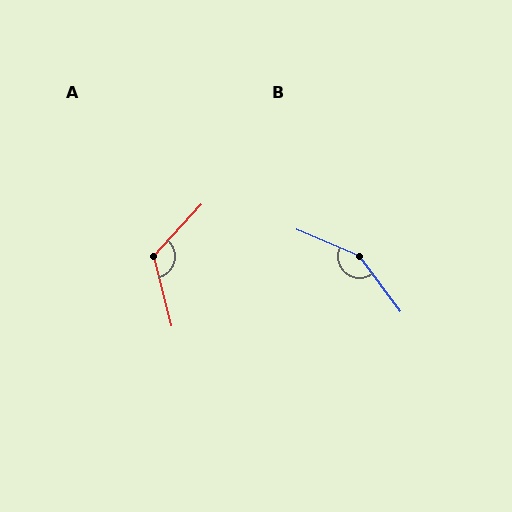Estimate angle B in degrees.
Approximately 150 degrees.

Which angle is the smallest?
A, at approximately 123 degrees.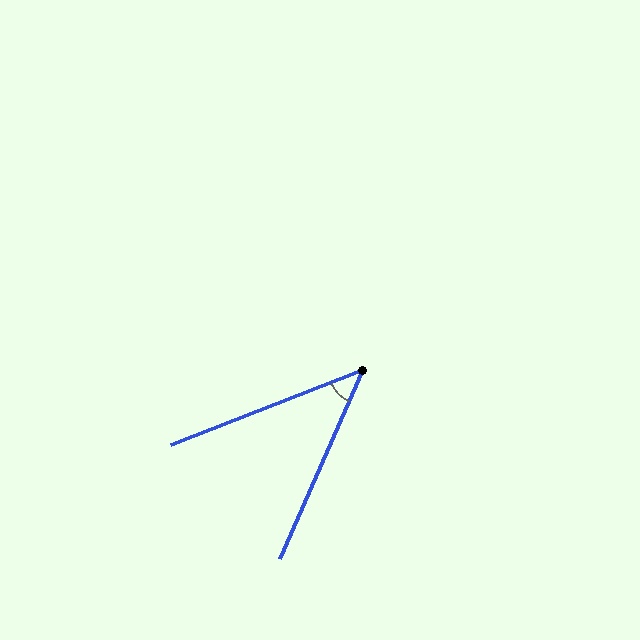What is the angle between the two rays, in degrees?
Approximately 45 degrees.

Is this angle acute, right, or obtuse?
It is acute.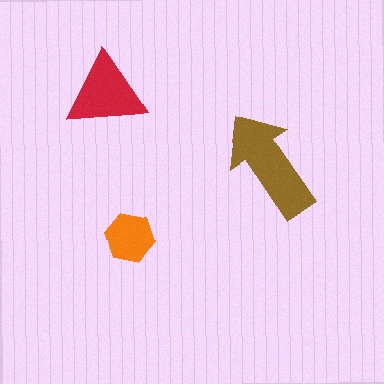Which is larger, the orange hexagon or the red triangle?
The red triangle.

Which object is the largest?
The brown arrow.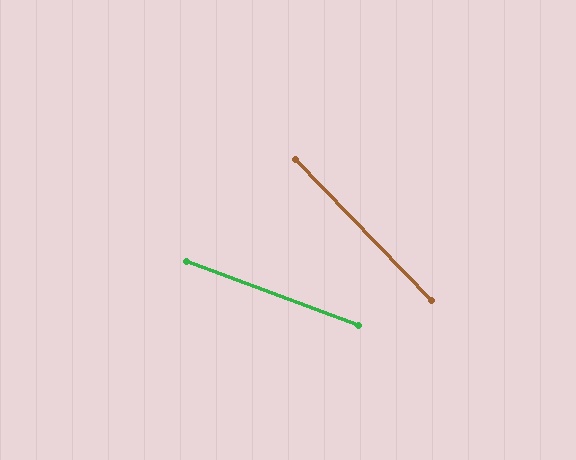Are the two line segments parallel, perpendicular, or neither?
Neither parallel nor perpendicular — they differ by about 26°.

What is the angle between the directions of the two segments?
Approximately 26 degrees.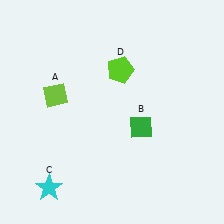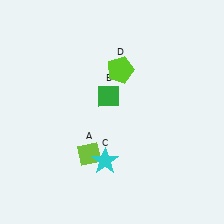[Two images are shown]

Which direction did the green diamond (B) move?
The green diamond (B) moved left.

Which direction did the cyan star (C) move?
The cyan star (C) moved right.